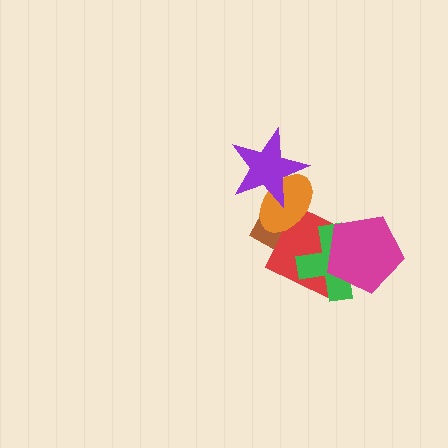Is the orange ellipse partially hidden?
Yes, it is partially covered by another shape.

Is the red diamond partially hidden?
Yes, it is partially covered by another shape.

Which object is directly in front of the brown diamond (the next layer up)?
The red diamond is directly in front of the brown diamond.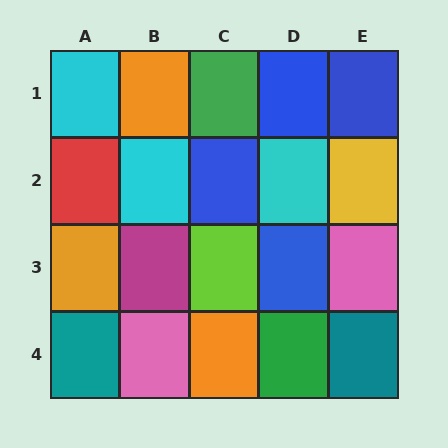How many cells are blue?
4 cells are blue.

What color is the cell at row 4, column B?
Pink.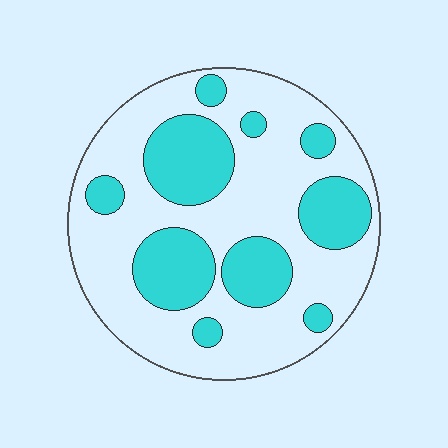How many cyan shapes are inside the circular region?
10.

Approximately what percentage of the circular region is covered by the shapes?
Approximately 35%.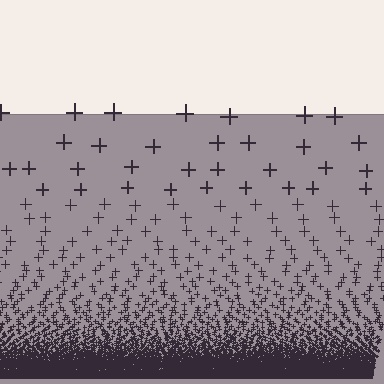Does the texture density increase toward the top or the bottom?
Density increases toward the bottom.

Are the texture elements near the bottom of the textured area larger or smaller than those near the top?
Smaller. The gradient is inverted — elements near the bottom are smaller and denser.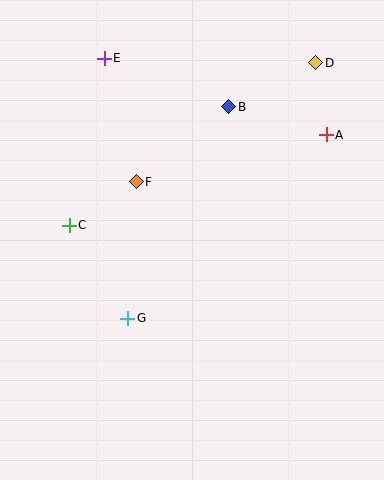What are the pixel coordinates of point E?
Point E is at (104, 58).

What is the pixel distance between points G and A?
The distance between G and A is 270 pixels.